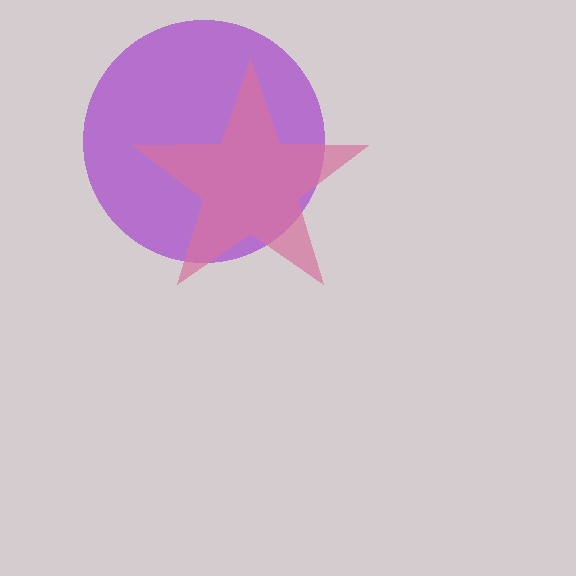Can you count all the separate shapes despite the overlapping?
Yes, there are 2 separate shapes.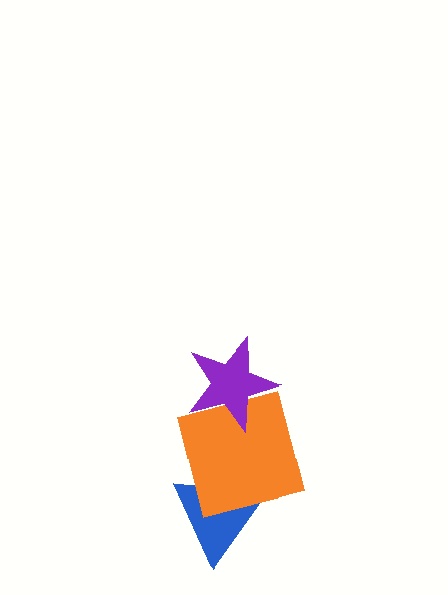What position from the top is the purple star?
The purple star is 1st from the top.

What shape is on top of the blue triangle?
The orange square is on top of the blue triangle.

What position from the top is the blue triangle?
The blue triangle is 3rd from the top.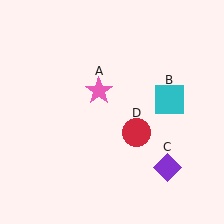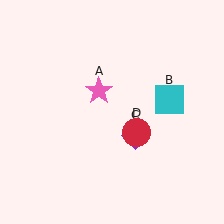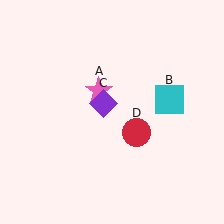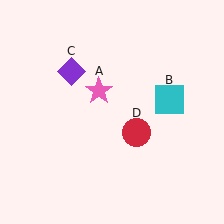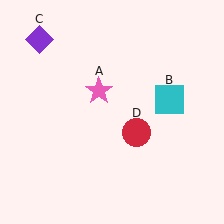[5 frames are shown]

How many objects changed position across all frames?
1 object changed position: purple diamond (object C).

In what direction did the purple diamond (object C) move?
The purple diamond (object C) moved up and to the left.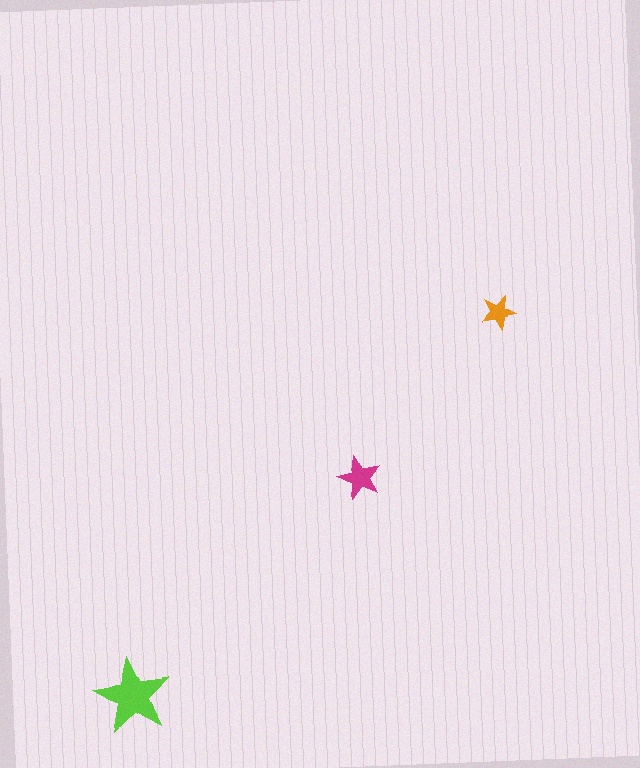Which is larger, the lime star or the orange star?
The lime one.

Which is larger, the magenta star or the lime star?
The lime one.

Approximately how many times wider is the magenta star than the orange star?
About 1.5 times wider.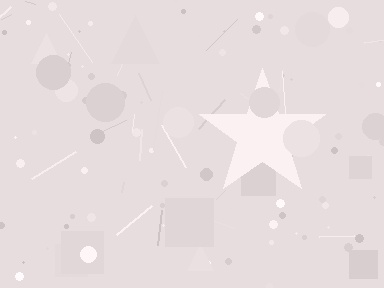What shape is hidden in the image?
A star is hidden in the image.